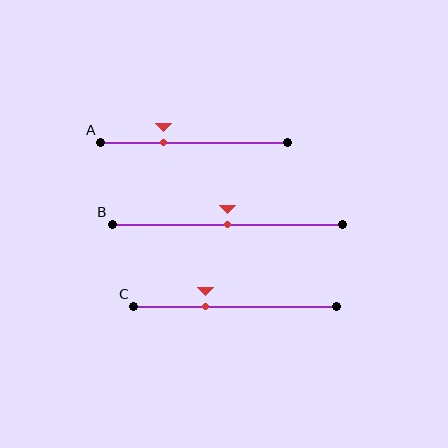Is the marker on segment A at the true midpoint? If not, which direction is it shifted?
No, the marker on segment A is shifted to the left by about 17% of the segment length.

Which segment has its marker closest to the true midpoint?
Segment B has its marker closest to the true midpoint.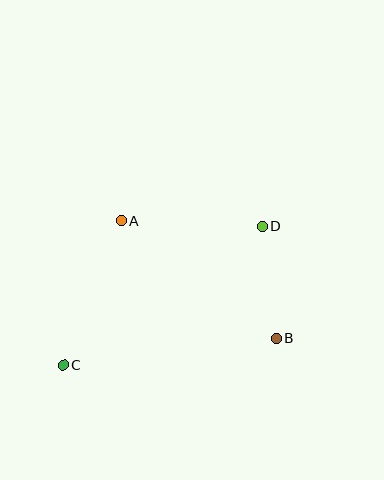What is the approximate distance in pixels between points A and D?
The distance between A and D is approximately 141 pixels.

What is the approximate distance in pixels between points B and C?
The distance between B and C is approximately 214 pixels.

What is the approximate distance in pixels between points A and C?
The distance between A and C is approximately 155 pixels.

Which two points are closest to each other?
Points B and D are closest to each other.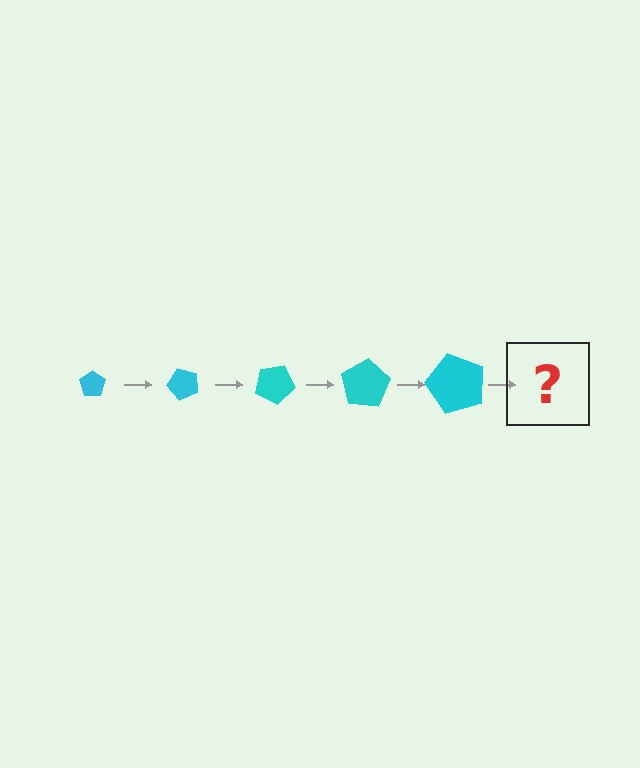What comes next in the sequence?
The next element should be a pentagon, larger than the previous one and rotated 250 degrees from the start.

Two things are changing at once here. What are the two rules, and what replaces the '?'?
The two rules are that the pentagon grows larger each step and it rotates 50 degrees each step. The '?' should be a pentagon, larger than the previous one and rotated 250 degrees from the start.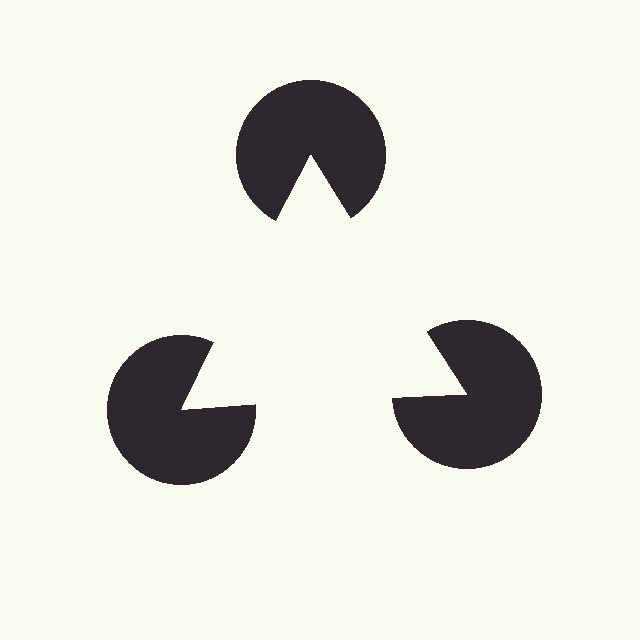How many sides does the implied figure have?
3 sides.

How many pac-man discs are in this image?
There are 3 — one at each vertex of the illusory triangle.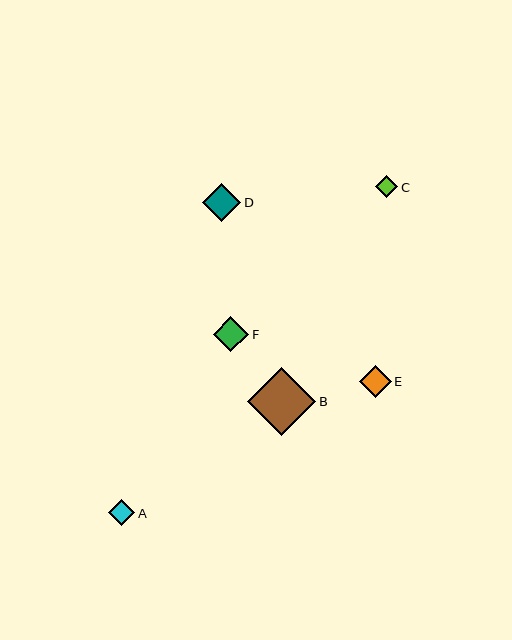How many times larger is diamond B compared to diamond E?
Diamond B is approximately 2.2 times the size of diamond E.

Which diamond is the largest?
Diamond B is the largest with a size of approximately 68 pixels.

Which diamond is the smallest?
Diamond C is the smallest with a size of approximately 22 pixels.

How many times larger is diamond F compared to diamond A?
Diamond F is approximately 1.3 times the size of diamond A.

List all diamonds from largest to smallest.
From largest to smallest: B, D, F, E, A, C.